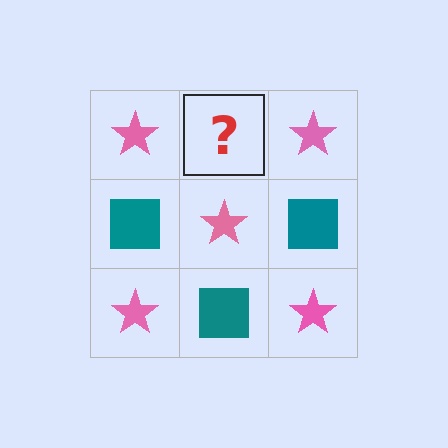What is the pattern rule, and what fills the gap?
The rule is that it alternates pink star and teal square in a checkerboard pattern. The gap should be filled with a teal square.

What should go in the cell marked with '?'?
The missing cell should contain a teal square.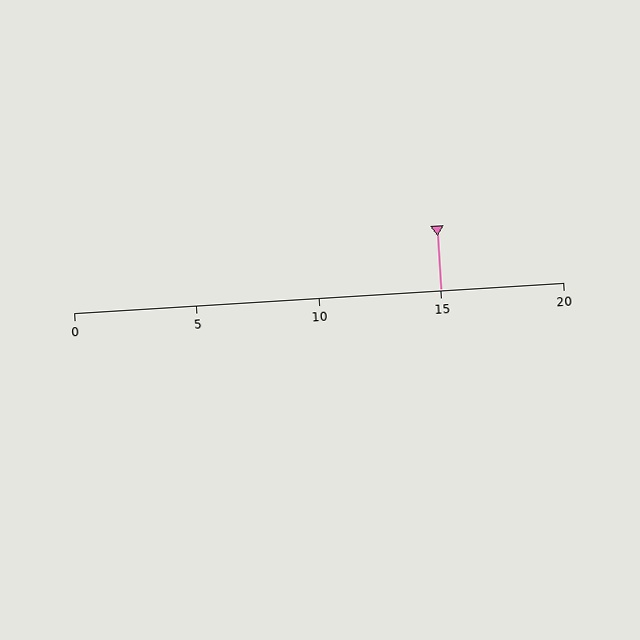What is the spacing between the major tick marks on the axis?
The major ticks are spaced 5 apart.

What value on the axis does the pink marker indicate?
The marker indicates approximately 15.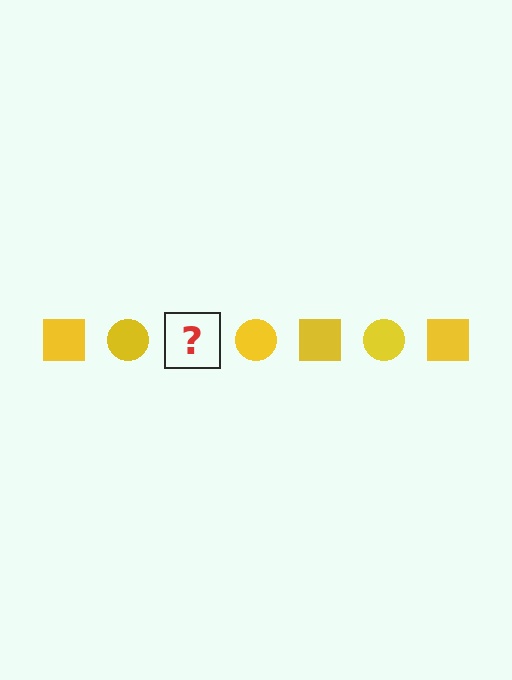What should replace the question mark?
The question mark should be replaced with a yellow square.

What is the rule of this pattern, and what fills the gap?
The rule is that the pattern cycles through square, circle shapes in yellow. The gap should be filled with a yellow square.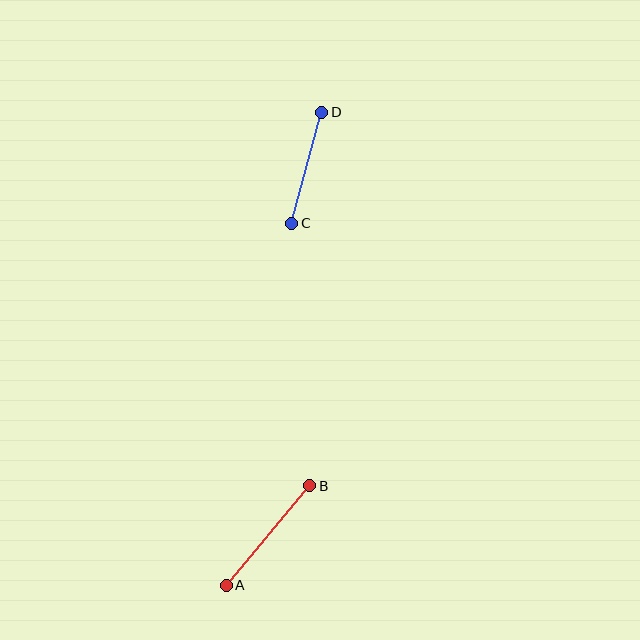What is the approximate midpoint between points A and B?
The midpoint is at approximately (268, 535) pixels.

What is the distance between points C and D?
The distance is approximately 115 pixels.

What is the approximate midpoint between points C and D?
The midpoint is at approximately (307, 168) pixels.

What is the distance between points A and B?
The distance is approximately 130 pixels.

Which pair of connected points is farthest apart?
Points A and B are farthest apart.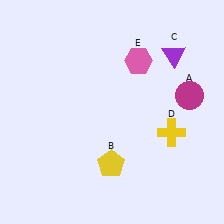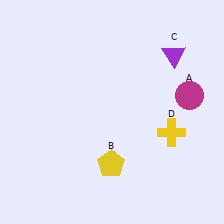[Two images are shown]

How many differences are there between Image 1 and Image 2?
There is 1 difference between the two images.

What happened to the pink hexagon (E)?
The pink hexagon (E) was removed in Image 2. It was in the top-right area of Image 1.